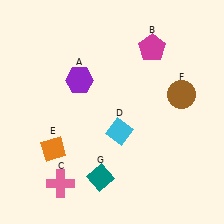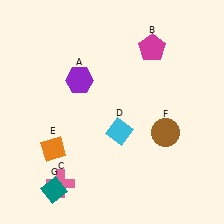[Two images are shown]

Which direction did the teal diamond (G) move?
The teal diamond (G) moved left.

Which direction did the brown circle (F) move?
The brown circle (F) moved down.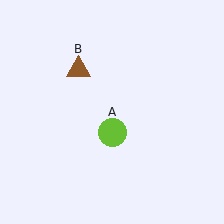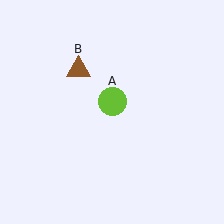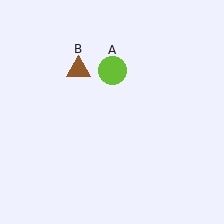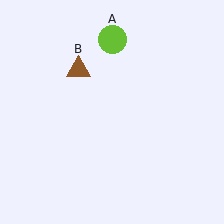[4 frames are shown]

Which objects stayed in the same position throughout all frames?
Brown triangle (object B) remained stationary.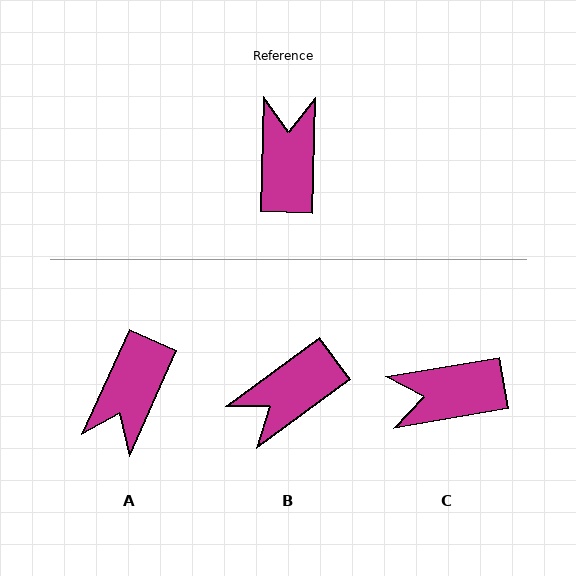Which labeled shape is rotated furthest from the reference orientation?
A, about 157 degrees away.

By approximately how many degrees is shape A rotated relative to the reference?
Approximately 157 degrees counter-clockwise.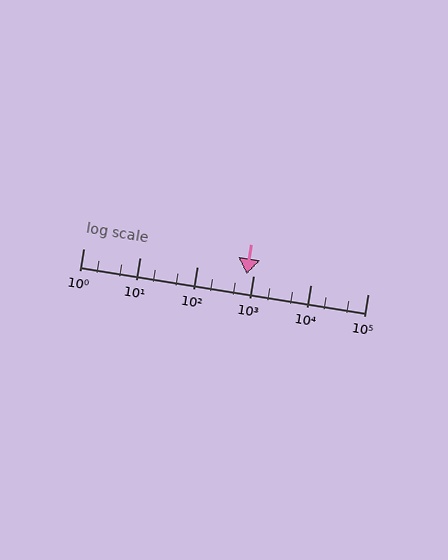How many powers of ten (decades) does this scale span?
The scale spans 5 decades, from 1 to 100000.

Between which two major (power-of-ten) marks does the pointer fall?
The pointer is between 100 and 1000.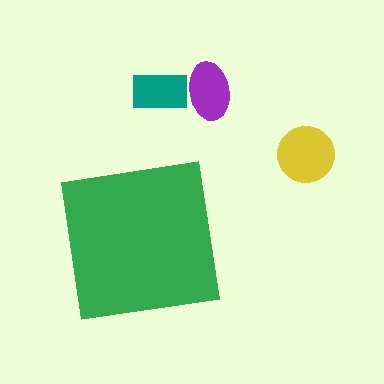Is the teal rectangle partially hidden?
No, the teal rectangle is fully visible.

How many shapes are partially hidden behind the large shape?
0 shapes are partially hidden.